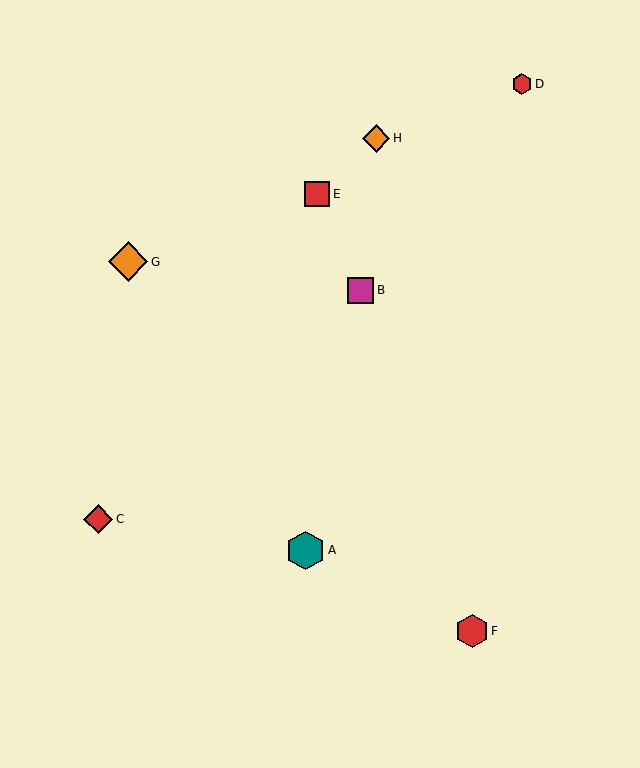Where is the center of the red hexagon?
The center of the red hexagon is at (522, 84).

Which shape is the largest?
The orange diamond (labeled G) is the largest.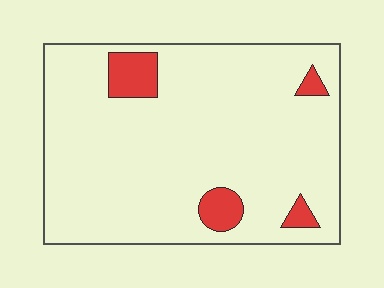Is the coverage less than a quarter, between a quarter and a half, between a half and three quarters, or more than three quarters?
Less than a quarter.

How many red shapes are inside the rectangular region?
4.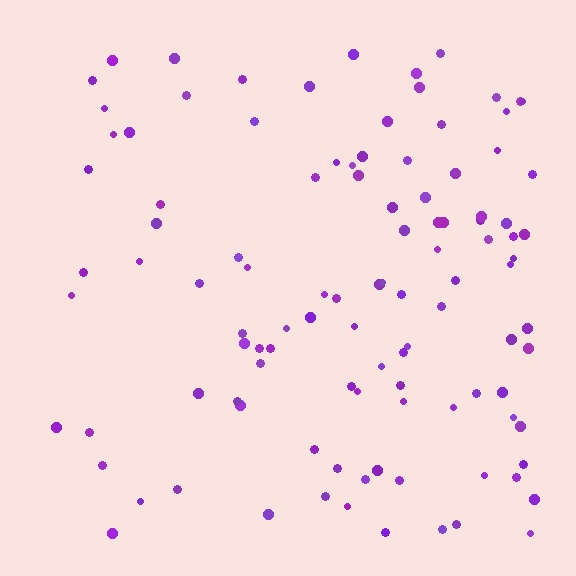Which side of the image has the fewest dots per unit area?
The left.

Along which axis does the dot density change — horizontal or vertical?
Horizontal.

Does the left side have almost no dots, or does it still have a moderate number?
Still a moderate number, just noticeably fewer than the right.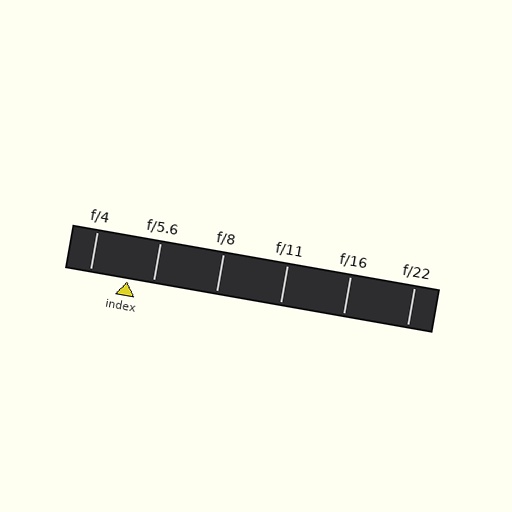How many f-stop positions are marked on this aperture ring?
There are 6 f-stop positions marked.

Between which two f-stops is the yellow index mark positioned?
The index mark is between f/4 and f/5.6.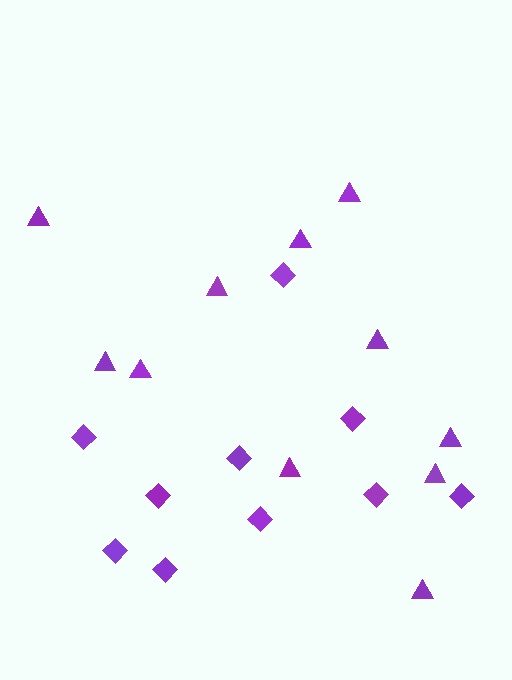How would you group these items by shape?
There are 2 groups: one group of diamonds (10) and one group of triangles (11).